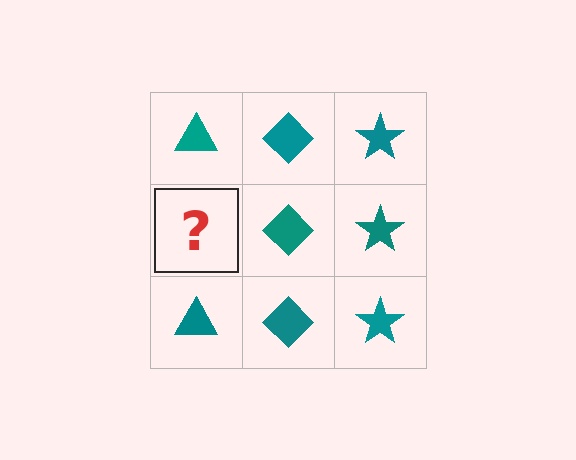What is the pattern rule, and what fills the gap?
The rule is that each column has a consistent shape. The gap should be filled with a teal triangle.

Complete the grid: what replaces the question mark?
The question mark should be replaced with a teal triangle.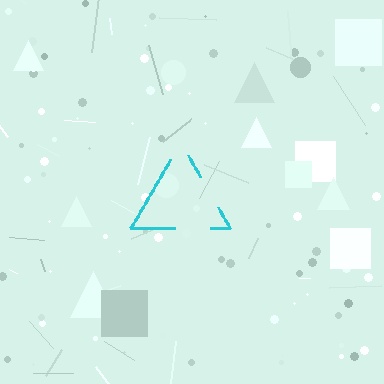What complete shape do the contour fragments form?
The contour fragments form a triangle.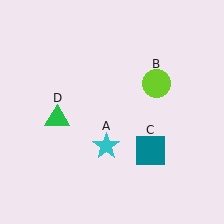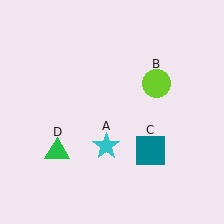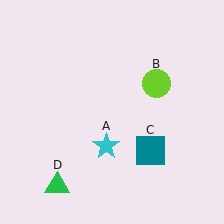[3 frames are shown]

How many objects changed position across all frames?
1 object changed position: green triangle (object D).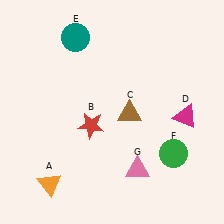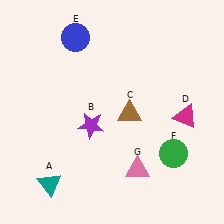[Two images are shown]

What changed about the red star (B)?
In Image 1, B is red. In Image 2, it changed to purple.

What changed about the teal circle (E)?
In Image 1, E is teal. In Image 2, it changed to blue.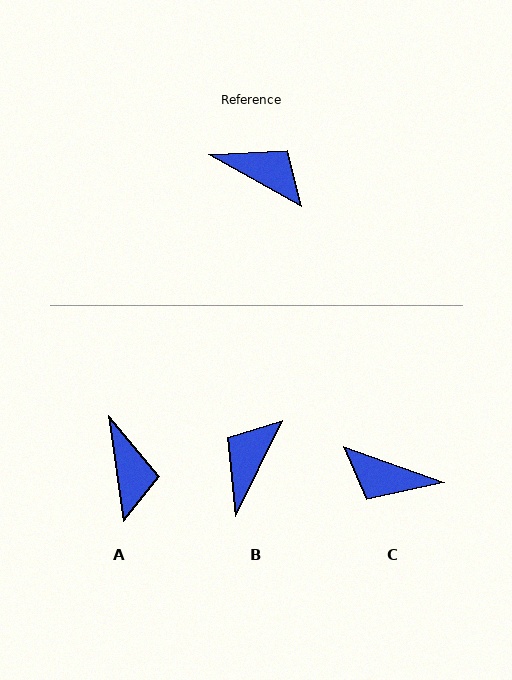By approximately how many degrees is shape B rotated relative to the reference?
Approximately 93 degrees counter-clockwise.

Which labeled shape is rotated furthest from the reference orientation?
C, about 171 degrees away.